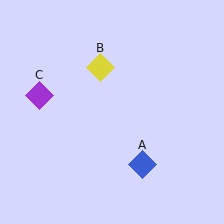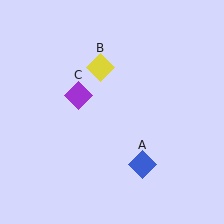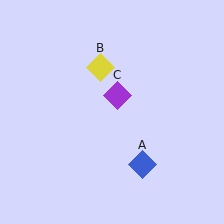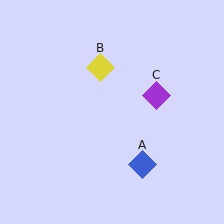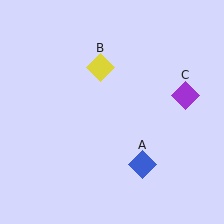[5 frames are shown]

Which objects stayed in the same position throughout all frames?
Blue diamond (object A) and yellow diamond (object B) remained stationary.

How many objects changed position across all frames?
1 object changed position: purple diamond (object C).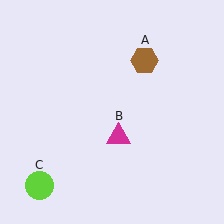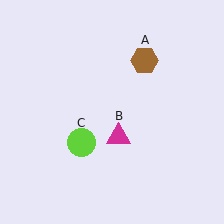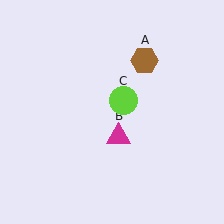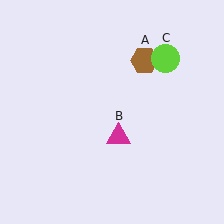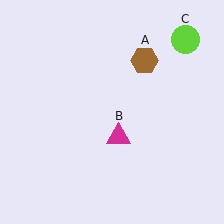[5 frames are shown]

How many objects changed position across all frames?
1 object changed position: lime circle (object C).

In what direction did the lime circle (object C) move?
The lime circle (object C) moved up and to the right.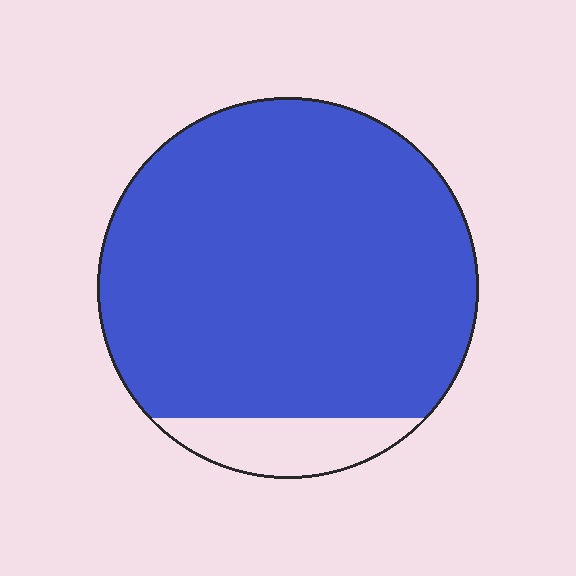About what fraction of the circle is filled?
About nine tenths (9/10).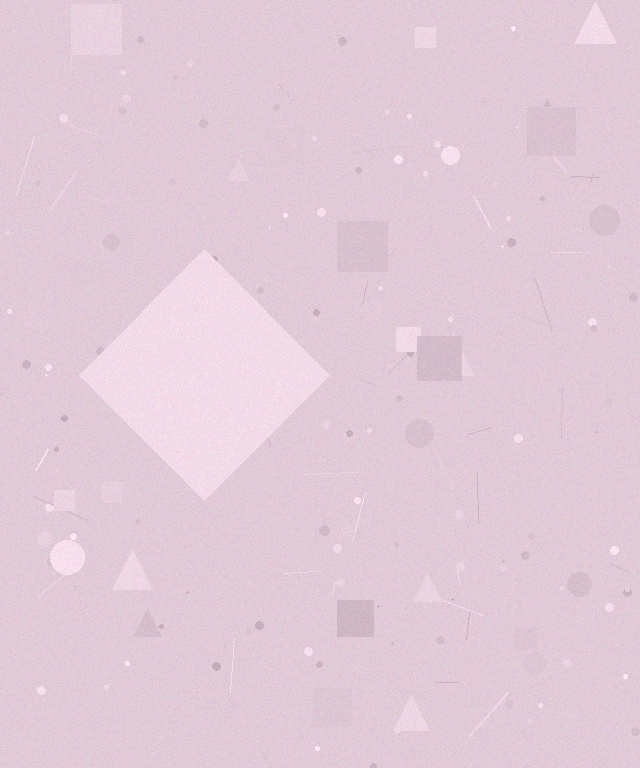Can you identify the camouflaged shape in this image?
The camouflaged shape is a diamond.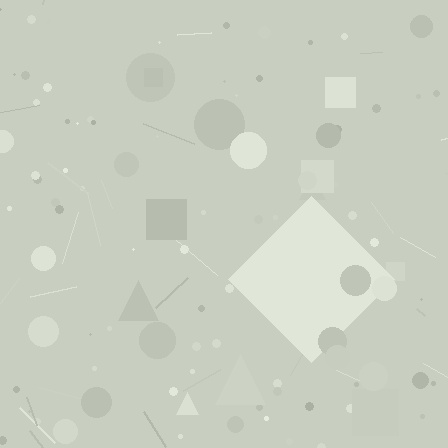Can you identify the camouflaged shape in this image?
The camouflaged shape is a diamond.